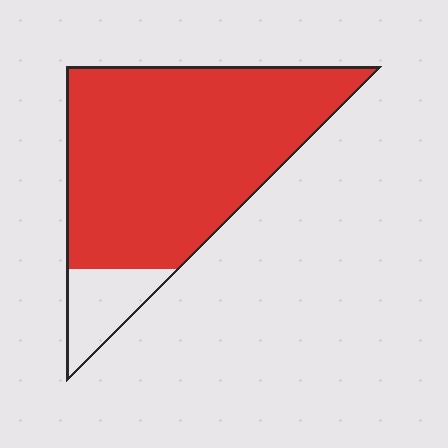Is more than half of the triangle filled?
Yes.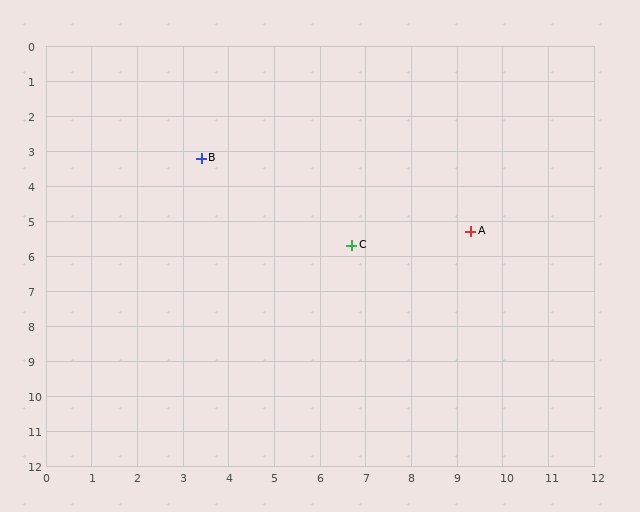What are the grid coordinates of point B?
Point B is at approximately (3.4, 3.2).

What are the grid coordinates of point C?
Point C is at approximately (6.7, 5.7).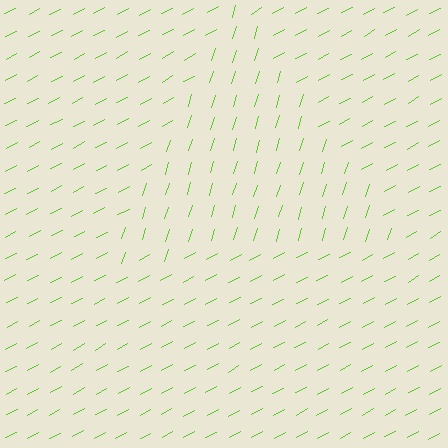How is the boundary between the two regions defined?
The boundary is defined purely by a change in line orientation (approximately 45 degrees difference). All lines are the same color and thickness.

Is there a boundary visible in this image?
Yes, there is a texture boundary formed by a change in line orientation.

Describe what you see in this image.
The image is filled with small lime line segments. A triangle region in the image has lines oriented differently from the surrounding lines, creating a visible texture boundary.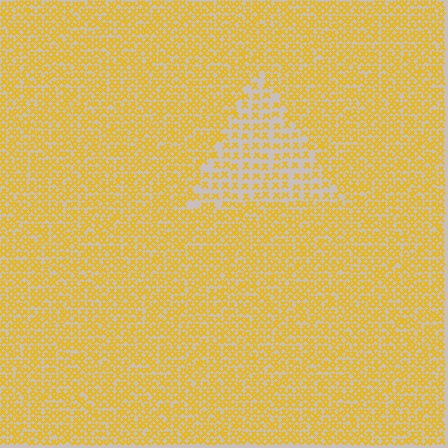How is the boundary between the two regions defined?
The boundary is defined by a change in element density (approximately 2.0x ratio). All elements are the same color, size, and shape.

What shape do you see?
I see a triangle.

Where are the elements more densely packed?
The elements are more densely packed outside the triangle boundary.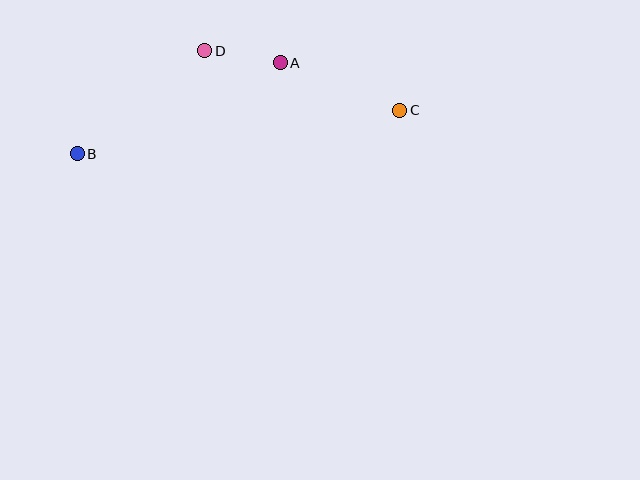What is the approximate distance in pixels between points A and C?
The distance between A and C is approximately 129 pixels.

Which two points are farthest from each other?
Points B and C are farthest from each other.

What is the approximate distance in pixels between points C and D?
The distance between C and D is approximately 204 pixels.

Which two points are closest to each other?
Points A and D are closest to each other.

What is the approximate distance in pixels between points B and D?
The distance between B and D is approximately 164 pixels.